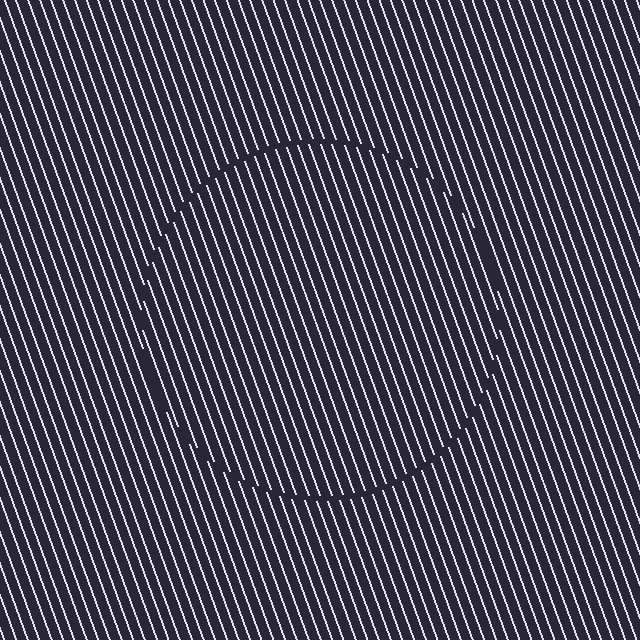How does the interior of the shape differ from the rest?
The interior of the shape contains the same grating, shifted by half a period — the contour is defined by the phase discontinuity where line-ends from the inner and outer gratings abut.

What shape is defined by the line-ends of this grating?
An illusory circle. The interior of the shape contains the same grating, shifted by half a period — the contour is defined by the phase discontinuity where line-ends from the inner and outer gratings abut.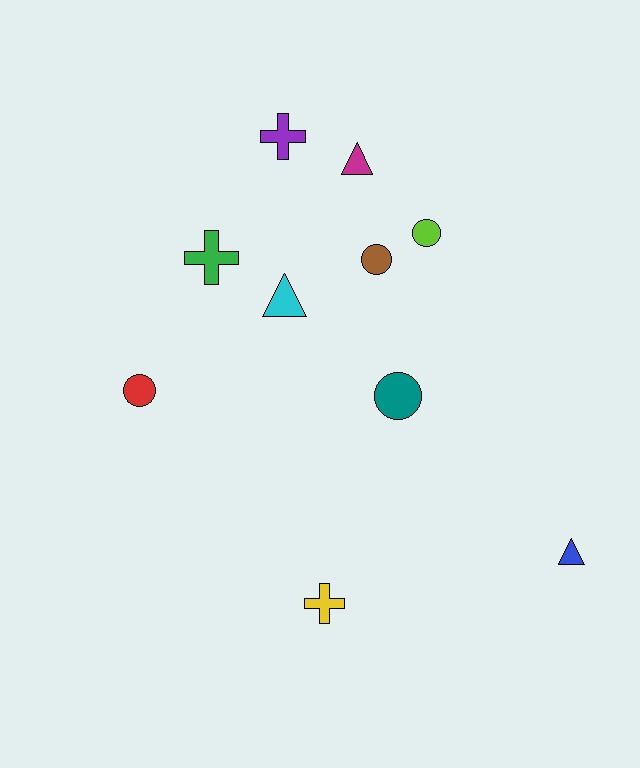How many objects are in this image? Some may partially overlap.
There are 10 objects.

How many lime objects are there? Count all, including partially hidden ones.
There is 1 lime object.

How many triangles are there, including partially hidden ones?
There are 3 triangles.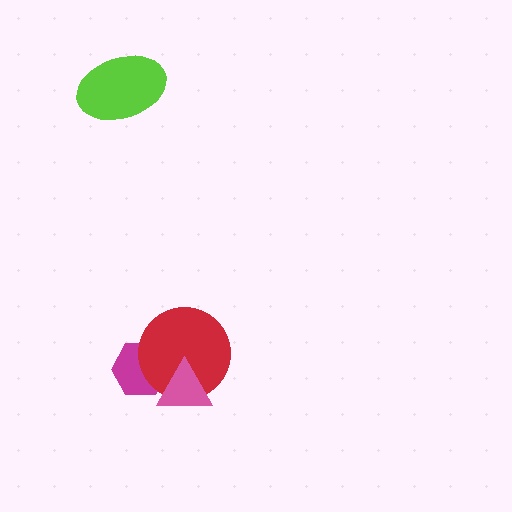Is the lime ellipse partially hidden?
No, no other shape covers it.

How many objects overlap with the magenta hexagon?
2 objects overlap with the magenta hexagon.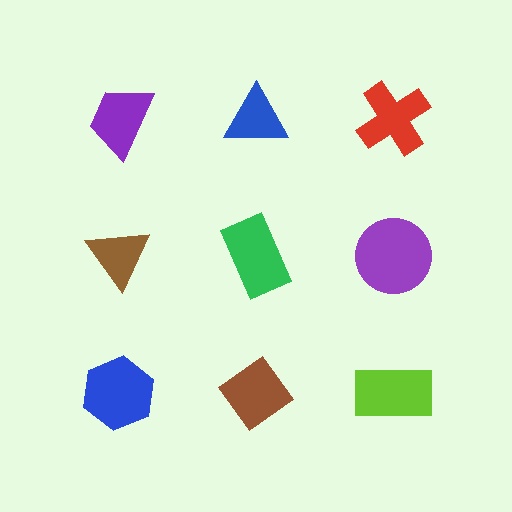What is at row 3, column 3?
A lime rectangle.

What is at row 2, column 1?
A brown triangle.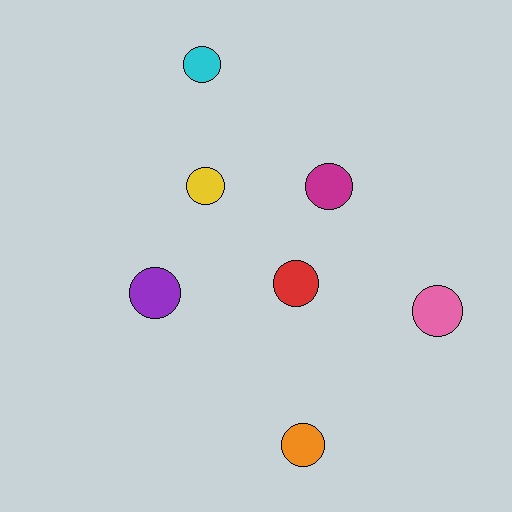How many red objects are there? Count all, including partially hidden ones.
There is 1 red object.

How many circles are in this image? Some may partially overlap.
There are 7 circles.